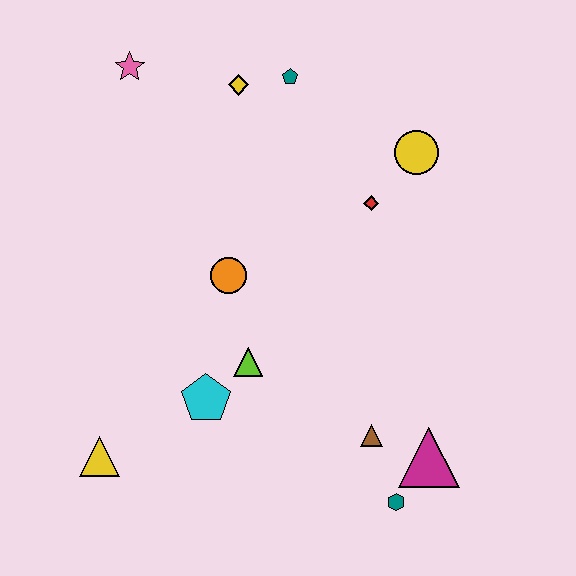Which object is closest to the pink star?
The yellow diamond is closest to the pink star.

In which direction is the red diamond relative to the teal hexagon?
The red diamond is above the teal hexagon.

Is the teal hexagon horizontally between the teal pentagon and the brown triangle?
No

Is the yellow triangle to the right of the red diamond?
No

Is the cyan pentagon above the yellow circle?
No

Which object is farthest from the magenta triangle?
The pink star is farthest from the magenta triangle.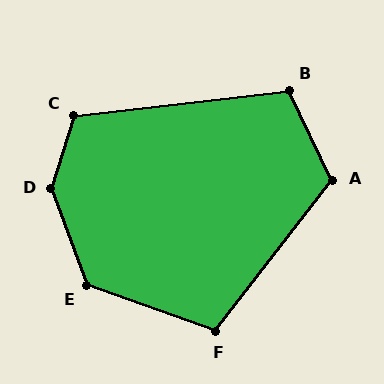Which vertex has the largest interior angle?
D, at approximately 143 degrees.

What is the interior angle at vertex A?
Approximately 117 degrees (obtuse).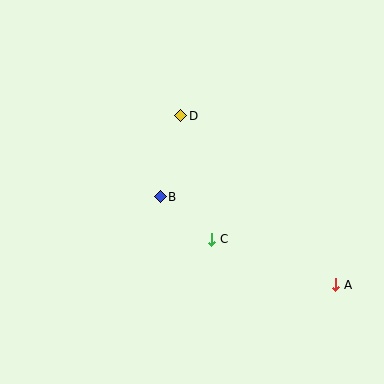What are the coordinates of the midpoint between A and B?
The midpoint between A and B is at (248, 241).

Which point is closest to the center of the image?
Point B at (160, 197) is closest to the center.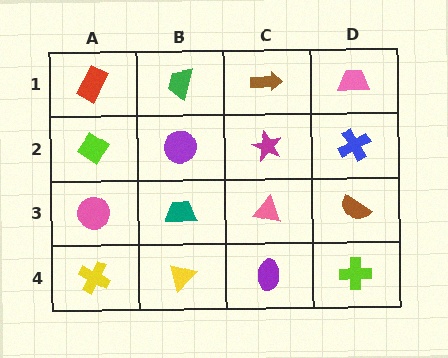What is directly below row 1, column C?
A magenta star.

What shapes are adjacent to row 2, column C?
A brown arrow (row 1, column C), a pink triangle (row 3, column C), a purple circle (row 2, column B), a blue cross (row 2, column D).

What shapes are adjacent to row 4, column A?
A pink circle (row 3, column A), a yellow triangle (row 4, column B).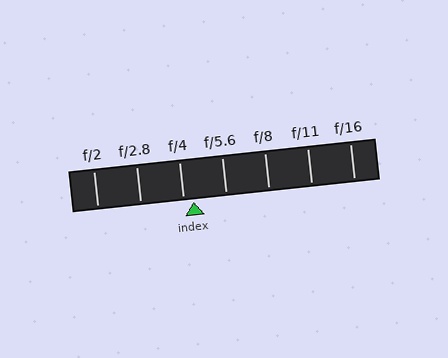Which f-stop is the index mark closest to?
The index mark is closest to f/4.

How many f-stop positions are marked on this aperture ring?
There are 7 f-stop positions marked.